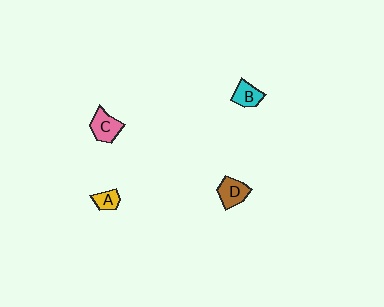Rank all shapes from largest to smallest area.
From largest to smallest: C (pink), D (brown), B (cyan), A (yellow).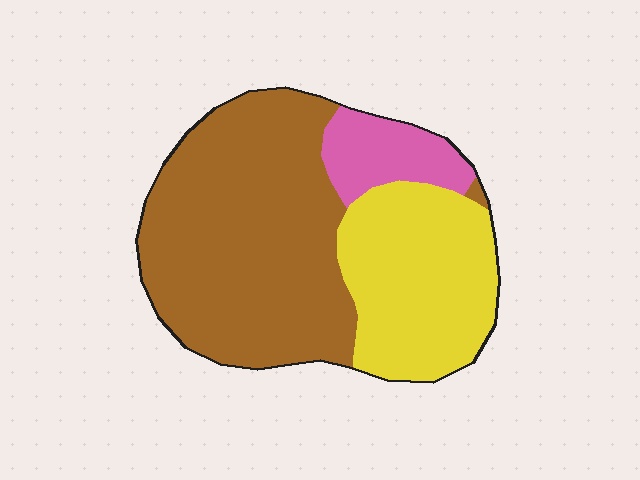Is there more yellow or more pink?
Yellow.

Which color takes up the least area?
Pink, at roughly 10%.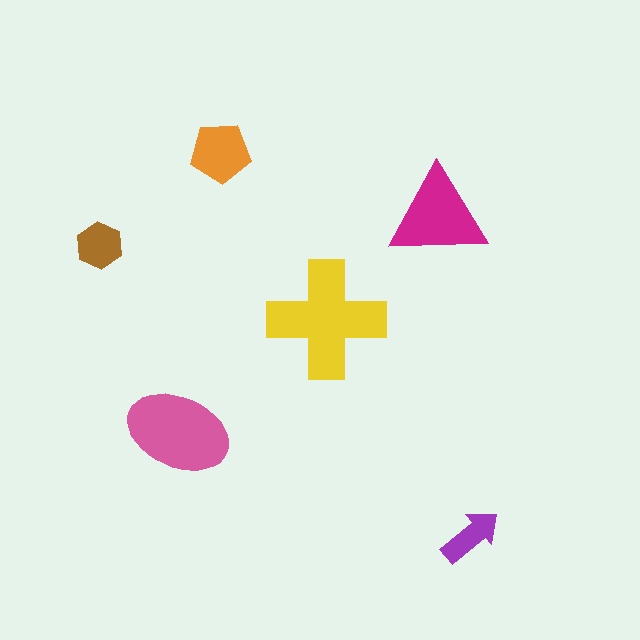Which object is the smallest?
The purple arrow.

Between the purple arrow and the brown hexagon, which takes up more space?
The brown hexagon.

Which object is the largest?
The yellow cross.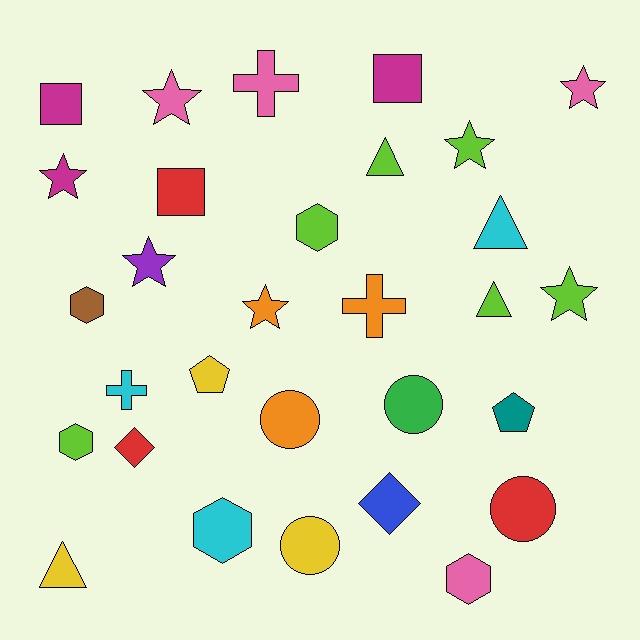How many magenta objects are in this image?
There are 3 magenta objects.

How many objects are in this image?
There are 30 objects.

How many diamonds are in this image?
There are 2 diamonds.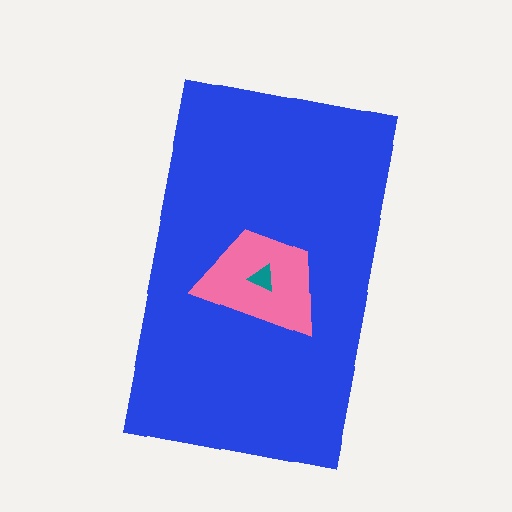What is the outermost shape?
The blue rectangle.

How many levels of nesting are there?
3.